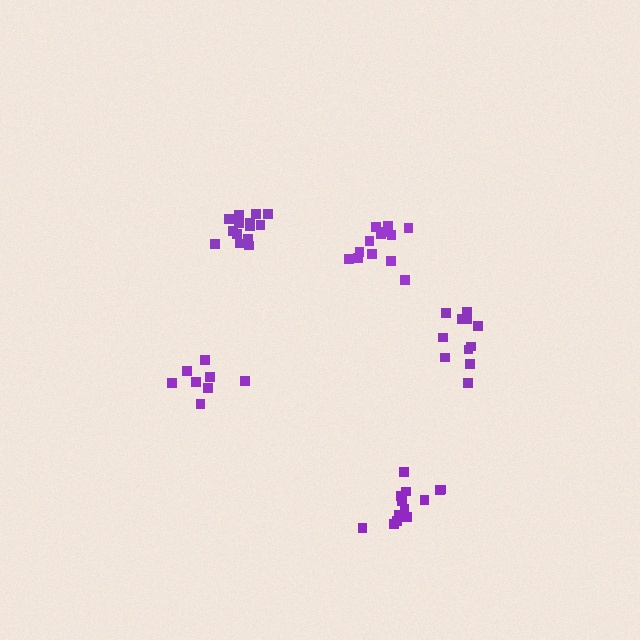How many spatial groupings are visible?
There are 5 spatial groupings.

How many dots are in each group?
Group 1: 14 dots, Group 2: 13 dots, Group 3: 13 dots, Group 4: 8 dots, Group 5: 11 dots (59 total).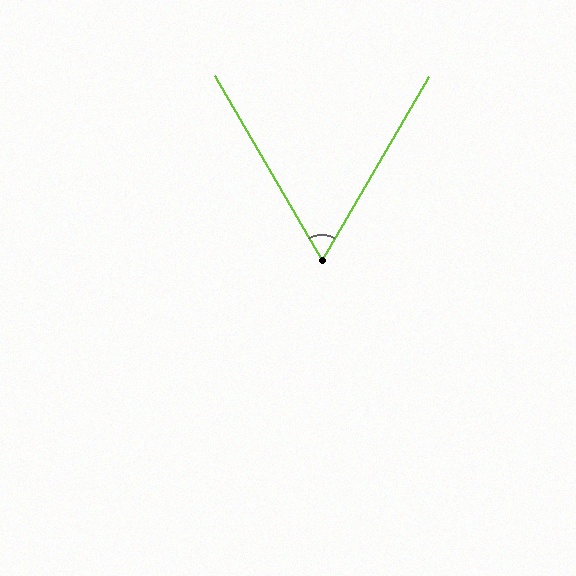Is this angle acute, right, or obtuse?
It is acute.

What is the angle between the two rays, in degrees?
Approximately 60 degrees.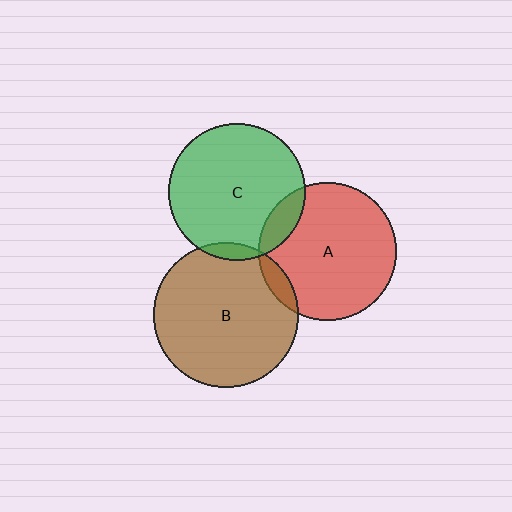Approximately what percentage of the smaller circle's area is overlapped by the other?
Approximately 10%.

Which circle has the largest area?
Circle B (brown).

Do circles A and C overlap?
Yes.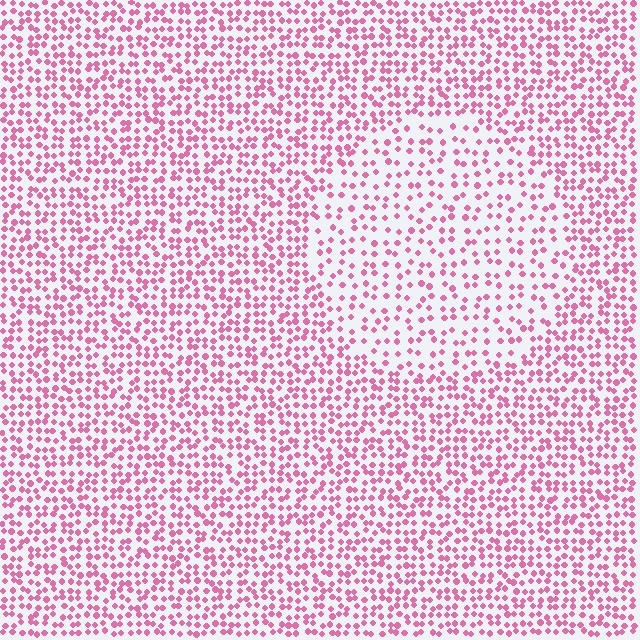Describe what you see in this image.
The image contains small pink elements arranged at two different densities. A circle-shaped region is visible where the elements are less densely packed than the surrounding area.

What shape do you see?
I see a circle.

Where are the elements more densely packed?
The elements are more densely packed outside the circle boundary.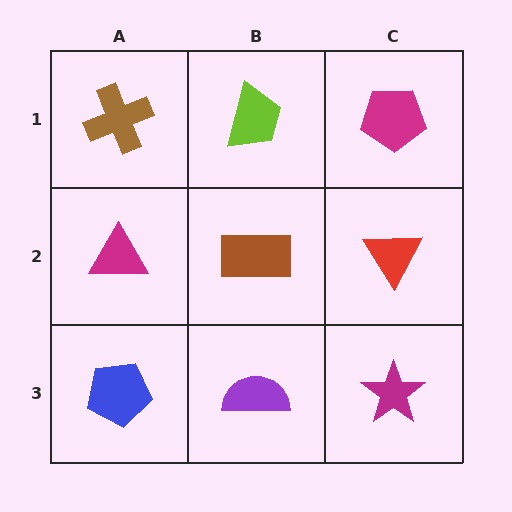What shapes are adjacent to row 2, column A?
A brown cross (row 1, column A), a blue pentagon (row 3, column A), a brown rectangle (row 2, column B).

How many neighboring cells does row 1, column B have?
3.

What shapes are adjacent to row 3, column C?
A red triangle (row 2, column C), a purple semicircle (row 3, column B).